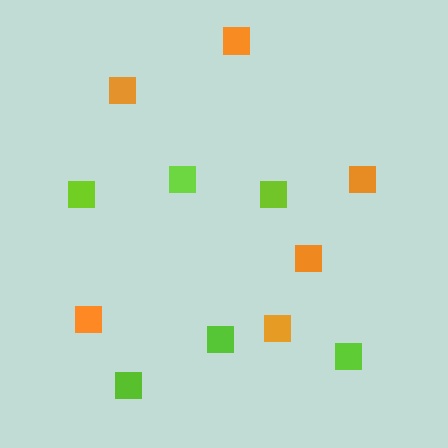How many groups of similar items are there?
There are 2 groups: one group of orange squares (6) and one group of lime squares (6).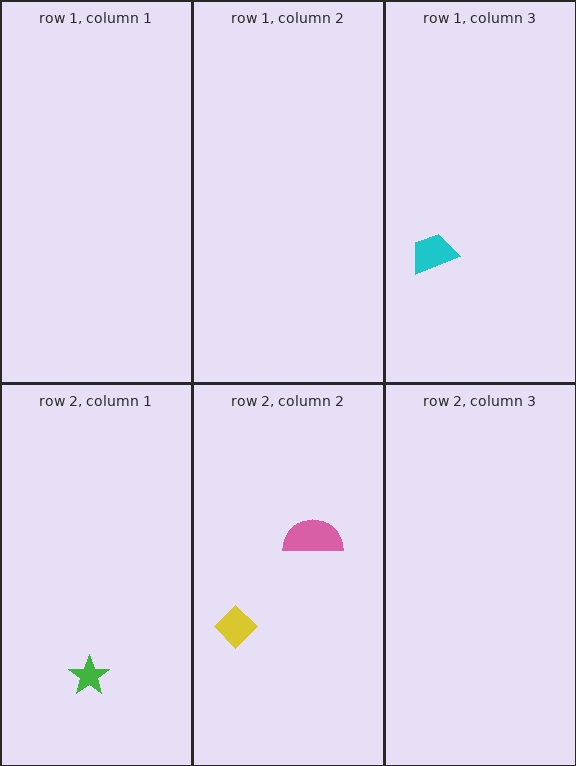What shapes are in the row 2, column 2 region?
The pink semicircle, the yellow diamond.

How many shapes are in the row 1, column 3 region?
1.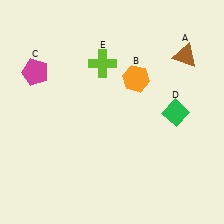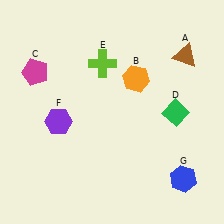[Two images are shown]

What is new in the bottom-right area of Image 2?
A blue hexagon (G) was added in the bottom-right area of Image 2.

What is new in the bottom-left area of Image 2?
A purple hexagon (F) was added in the bottom-left area of Image 2.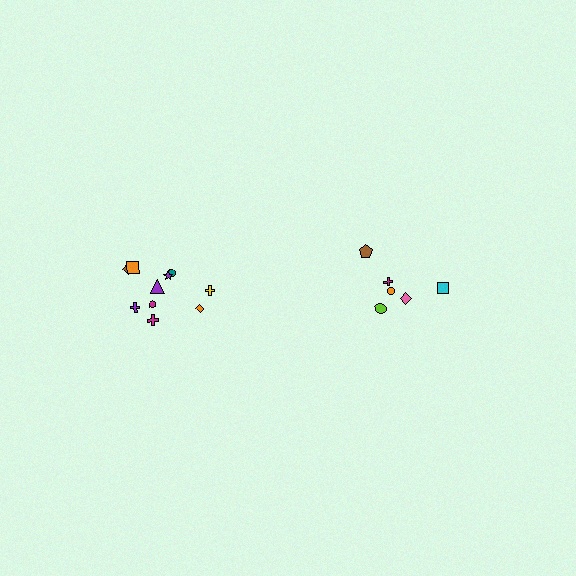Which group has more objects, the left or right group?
The left group.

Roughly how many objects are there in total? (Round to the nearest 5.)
Roughly 15 objects in total.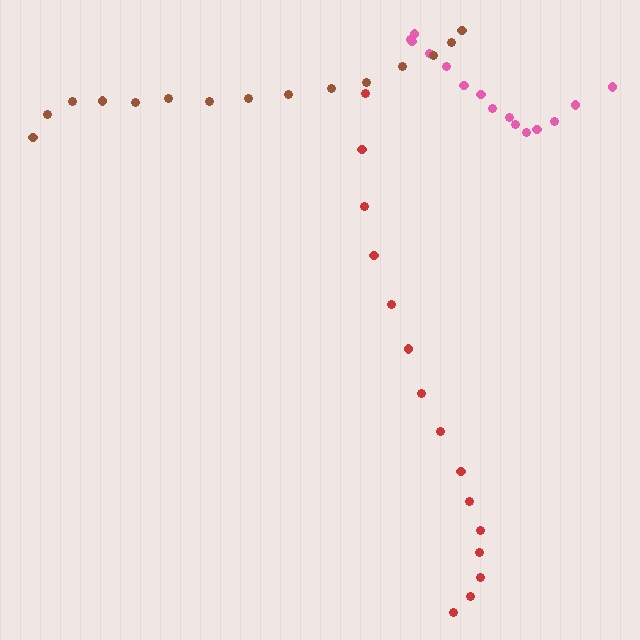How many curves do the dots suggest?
There are 3 distinct paths.